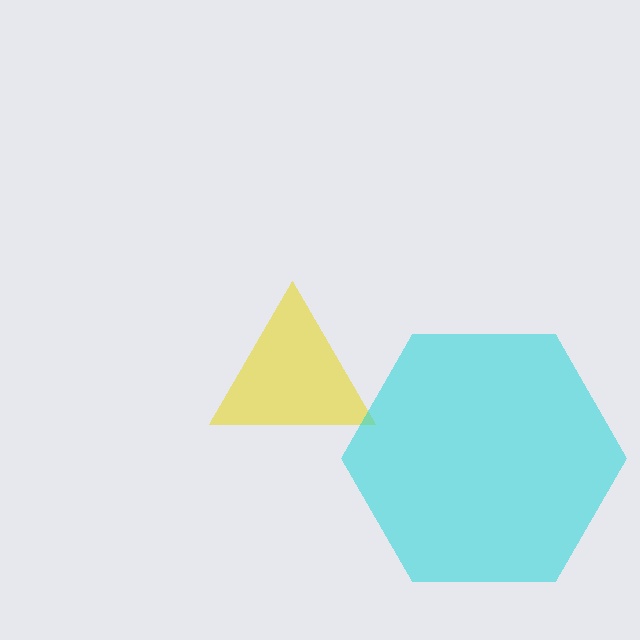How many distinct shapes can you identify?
There are 2 distinct shapes: a yellow triangle, a cyan hexagon.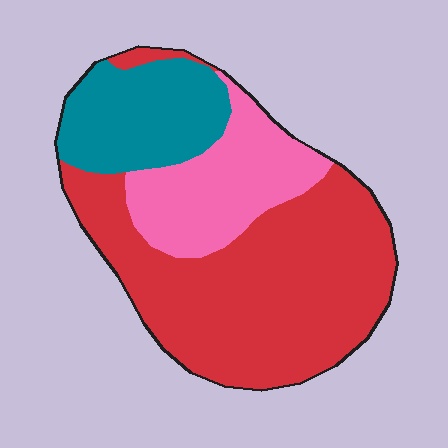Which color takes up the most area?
Red, at roughly 55%.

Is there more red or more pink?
Red.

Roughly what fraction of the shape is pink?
Pink covers 23% of the shape.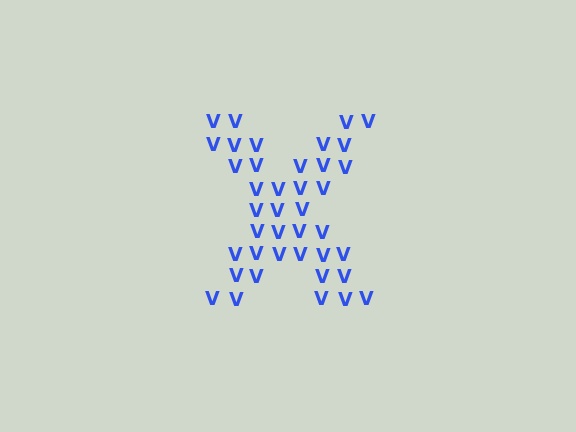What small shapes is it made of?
It is made of small letter V's.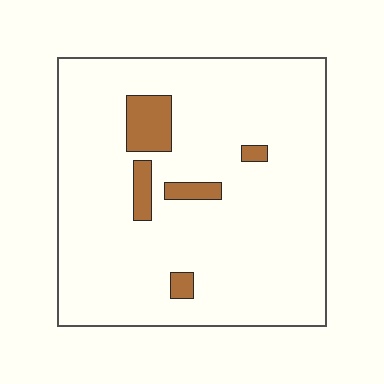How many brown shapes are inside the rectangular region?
5.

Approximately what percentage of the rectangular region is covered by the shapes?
Approximately 10%.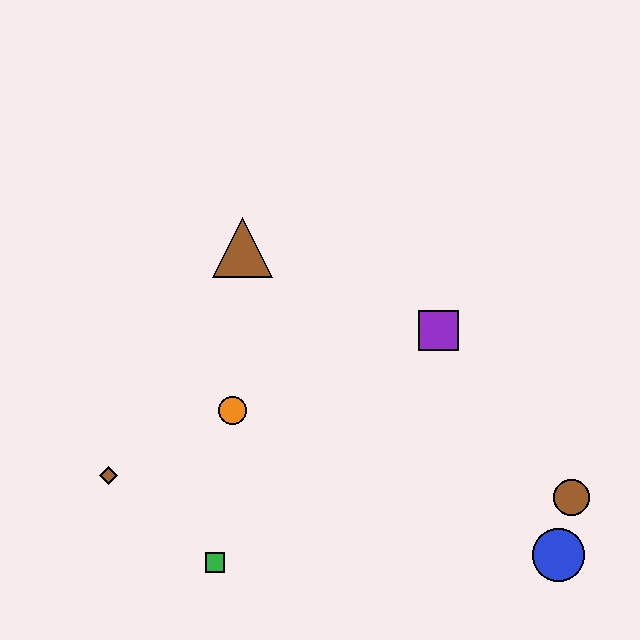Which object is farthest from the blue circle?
The brown diamond is farthest from the blue circle.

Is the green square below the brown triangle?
Yes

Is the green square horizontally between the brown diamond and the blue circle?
Yes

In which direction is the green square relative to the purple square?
The green square is below the purple square.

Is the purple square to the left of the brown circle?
Yes